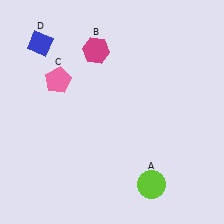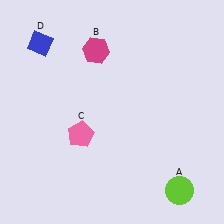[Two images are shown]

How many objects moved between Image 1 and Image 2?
2 objects moved between the two images.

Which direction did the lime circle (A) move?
The lime circle (A) moved right.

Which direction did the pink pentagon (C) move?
The pink pentagon (C) moved down.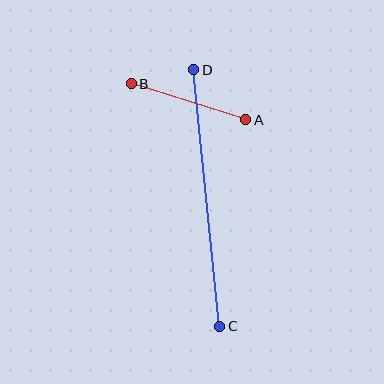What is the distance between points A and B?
The distance is approximately 120 pixels.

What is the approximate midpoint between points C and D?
The midpoint is at approximately (207, 198) pixels.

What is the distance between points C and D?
The distance is approximately 258 pixels.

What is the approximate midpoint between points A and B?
The midpoint is at approximately (189, 102) pixels.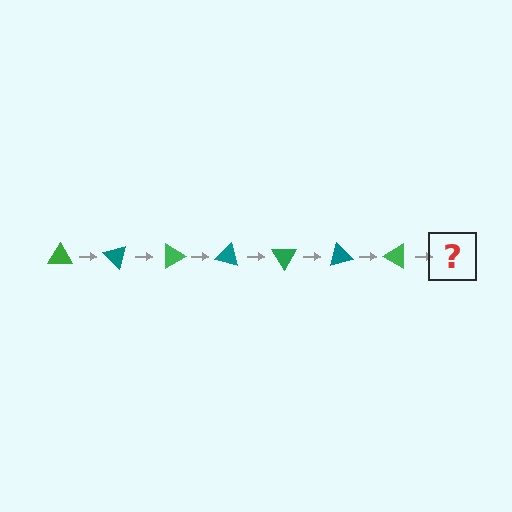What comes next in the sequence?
The next element should be a teal triangle, rotated 315 degrees from the start.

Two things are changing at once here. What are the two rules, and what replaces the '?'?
The two rules are that it rotates 45 degrees each step and the color cycles through green and teal. The '?' should be a teal triangle, rotated 315 degrees from the start.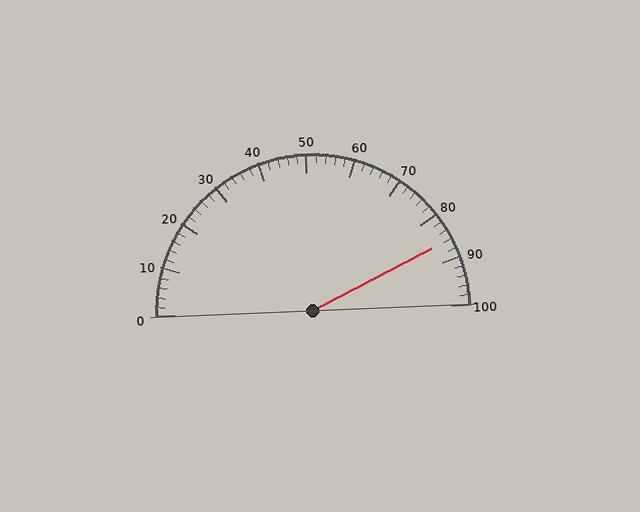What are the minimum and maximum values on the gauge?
The gauge ranges from 0 to 100.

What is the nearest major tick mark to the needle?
The nearest major tick mark is 90.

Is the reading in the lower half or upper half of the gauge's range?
The reading is in the upper half of the range (0 to 100).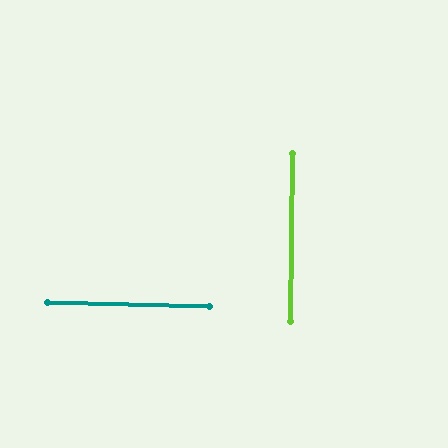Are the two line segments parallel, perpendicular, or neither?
Perpendicular — they meet at approximately 89°.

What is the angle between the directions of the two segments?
Approximately 89 degrees.